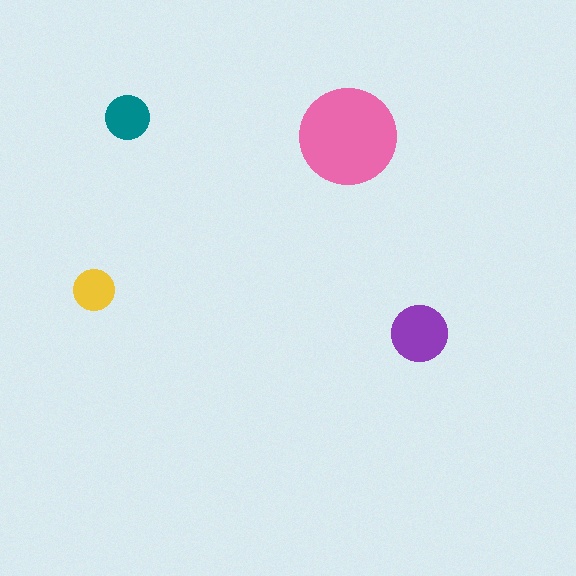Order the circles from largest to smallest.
the pink one, the purple one, the teal one, the yellow one.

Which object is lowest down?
The purple circle is bottommost.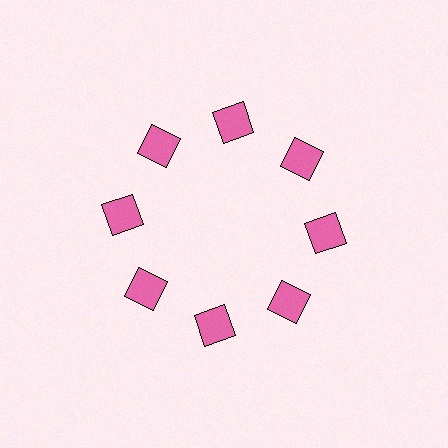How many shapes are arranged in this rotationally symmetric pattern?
There are 8 shapes, arranged in 8 groups of 1.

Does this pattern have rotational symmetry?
Yes, this pattern has 8-fold rotational symmetry. It looks the same after rotating 45 degrees around the center.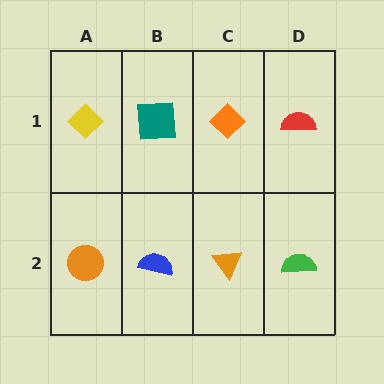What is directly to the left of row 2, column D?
An orange triangle.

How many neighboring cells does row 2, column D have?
2.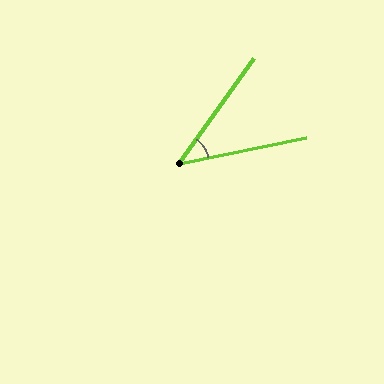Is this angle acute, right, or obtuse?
It is acute.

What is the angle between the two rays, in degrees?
Approximately 43 degrees.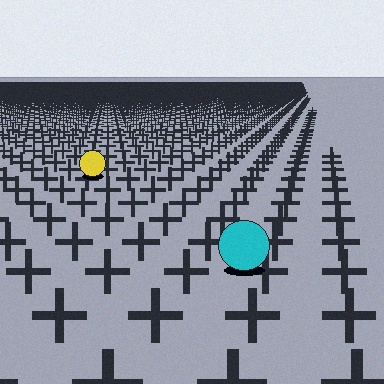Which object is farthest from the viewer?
The yellow circle is farthest from the viewer. It appears smaller and the ground texture around it is denser.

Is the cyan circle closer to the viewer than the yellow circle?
Yes. The cyan circle is closer — you can tell from the texture gradient: the ground texture is coarser near it.